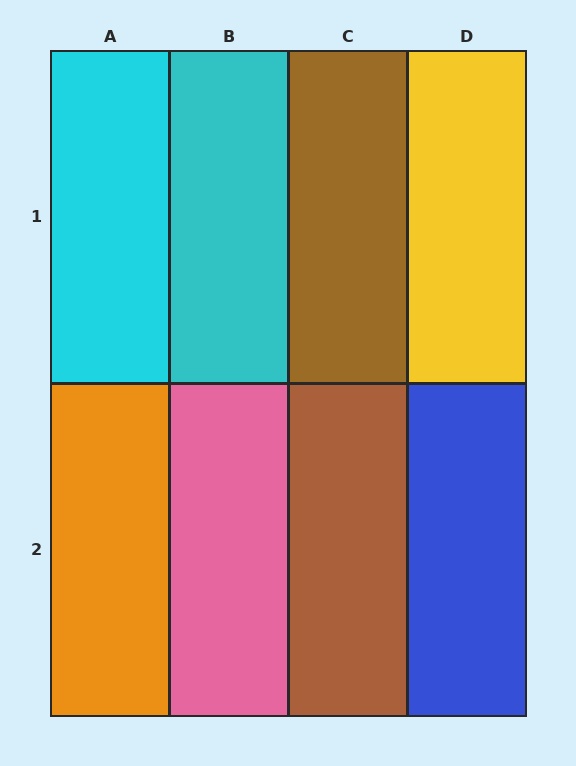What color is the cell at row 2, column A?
Orange.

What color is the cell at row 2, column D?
Blue.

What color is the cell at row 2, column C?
Brown.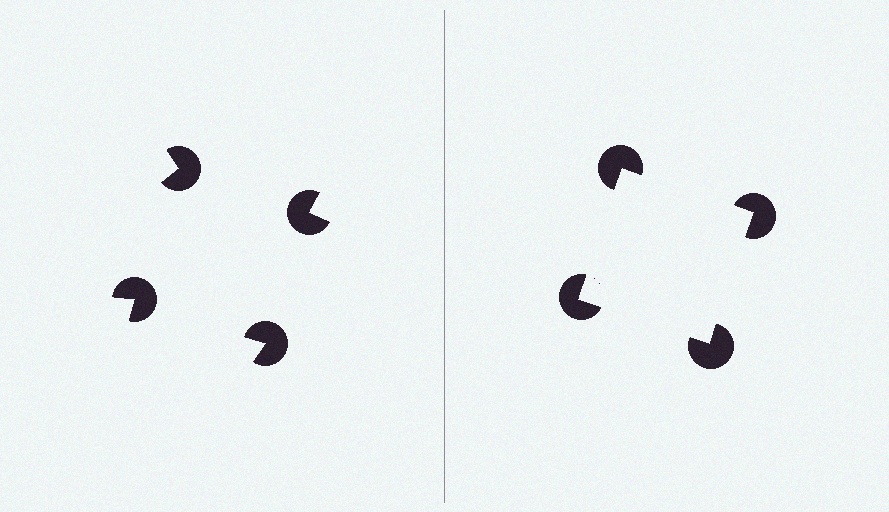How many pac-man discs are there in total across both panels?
8 — 4 on each side.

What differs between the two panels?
The pac-man discs are positioned identically on both sides; only the wedge orientations differ. On the right they align to a square; on the left they are misaligned.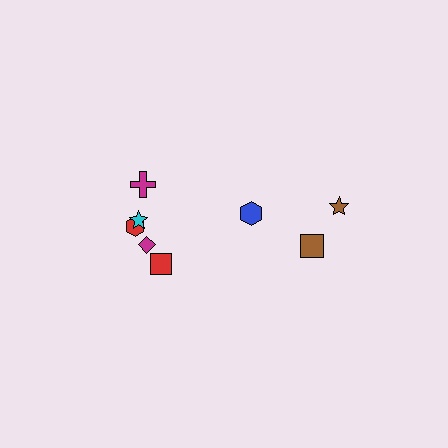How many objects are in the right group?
There are 3 objects.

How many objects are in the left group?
There are 5 objects.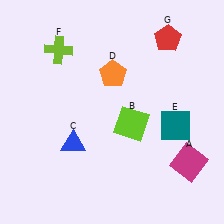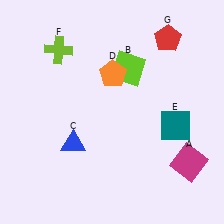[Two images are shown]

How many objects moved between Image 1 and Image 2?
1 object moved between the two images.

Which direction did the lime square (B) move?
The lime square (B) moved up.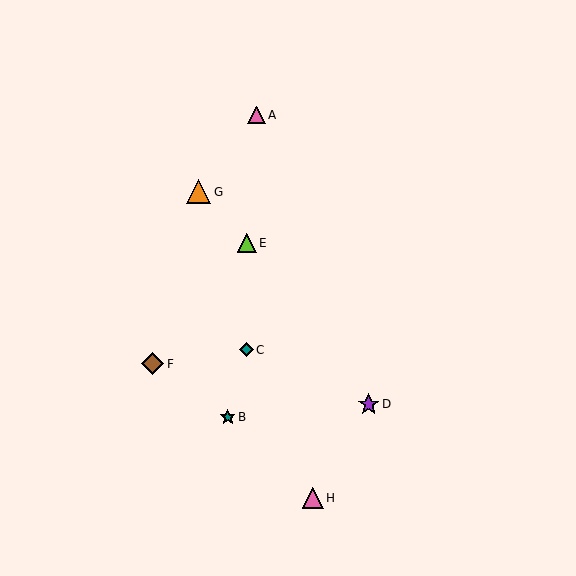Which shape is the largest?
The orange triangle (labeled G) is the largest.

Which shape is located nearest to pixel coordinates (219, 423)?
The teal star (labeled B) at (228, 417) is nearest to that location.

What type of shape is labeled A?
Shape A is a pink triangle.